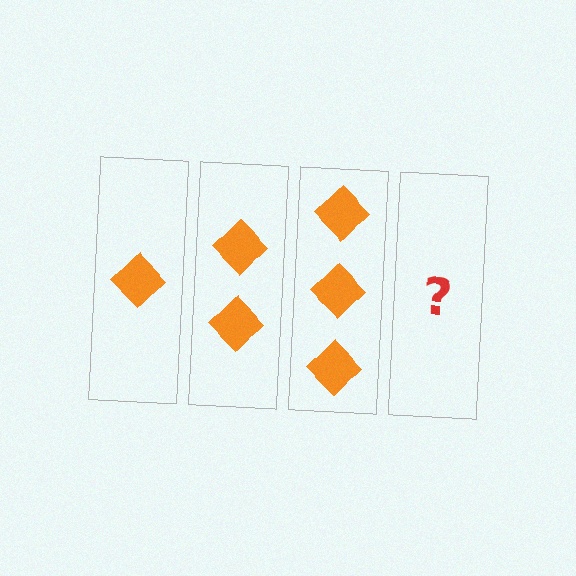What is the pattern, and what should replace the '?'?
The pattern is that each step adds one more diamond. The '?' should be 4 diamonds.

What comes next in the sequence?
The next element should be 4 diamonds.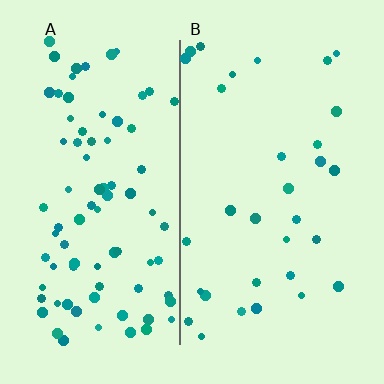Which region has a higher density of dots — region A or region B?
A (the left).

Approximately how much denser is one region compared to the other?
Approximately 2.7× — region A over region B.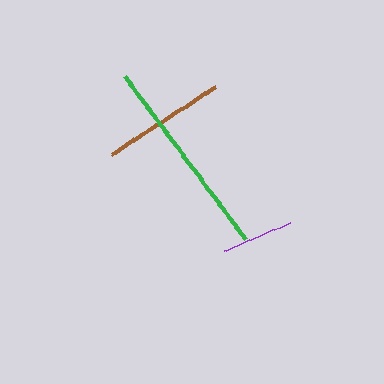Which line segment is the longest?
The green line is the longest at approximately 203 pixels.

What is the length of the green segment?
The green segment is approximately 203 pixels long.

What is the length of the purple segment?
The purple segment is approximately 71 pixels long.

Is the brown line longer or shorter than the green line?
The green line is longer than the brown line.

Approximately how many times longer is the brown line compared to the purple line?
The brown line is approximately 1.7 times the length of the purple line.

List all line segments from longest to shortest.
From longest to shortest: green, brown, purple.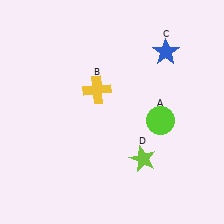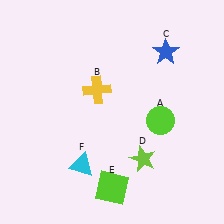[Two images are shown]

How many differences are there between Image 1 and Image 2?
There are 2 differences between the two images.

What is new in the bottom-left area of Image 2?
A lime square (E) was added in the bottom-left area of Image 2.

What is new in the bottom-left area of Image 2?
A cyan triangle (F) was added in the bottom-left area of Image 2.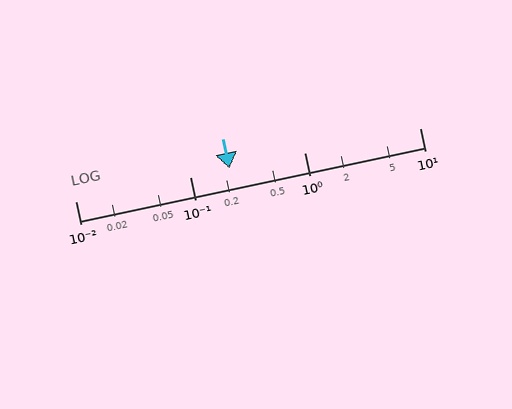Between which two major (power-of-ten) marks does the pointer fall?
The pointer is between 0.1 and 1.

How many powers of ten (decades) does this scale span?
The scale spans 3 decades, from 0.01 to 10.